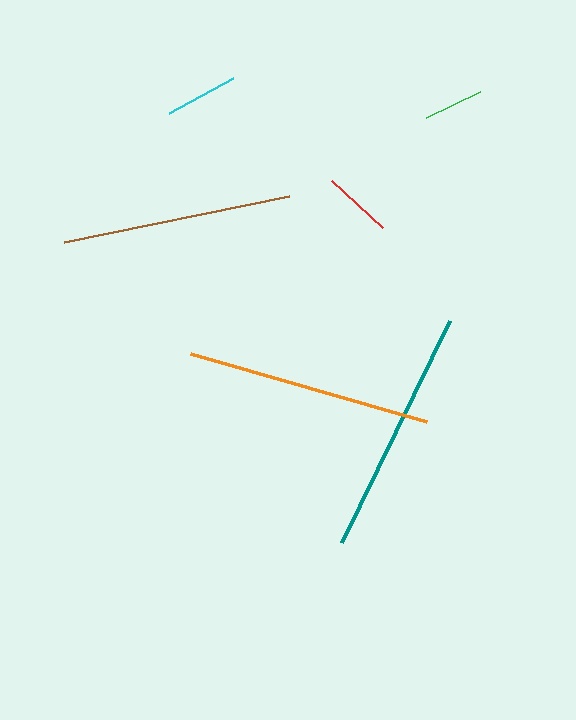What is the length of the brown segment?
The brown segment is approximately 231 pixels long.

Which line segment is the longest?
The teal line is the longest at approximately 247 pixels.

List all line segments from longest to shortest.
From longest to shortest: teal, orange, brown, cyan, red, green.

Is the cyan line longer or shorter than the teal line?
The teal line is longer than the cyan line.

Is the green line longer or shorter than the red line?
The red line is longer than the green line.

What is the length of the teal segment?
The teal segment is approximately 247 pixels long.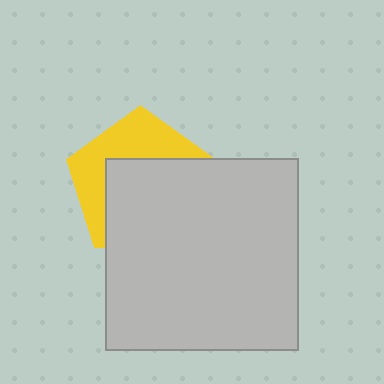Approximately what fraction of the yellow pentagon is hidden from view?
Roughly 59% of the yellow pentagon is hidden behind the light gray square.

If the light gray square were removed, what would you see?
You would see the complete yellow pentagon.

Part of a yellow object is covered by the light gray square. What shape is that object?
It is a pentagon.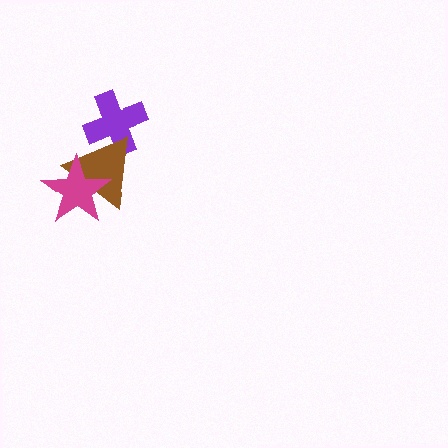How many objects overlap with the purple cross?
1 object overlaps with the purple cross.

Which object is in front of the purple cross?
The brown triangle is in front of the purple cross.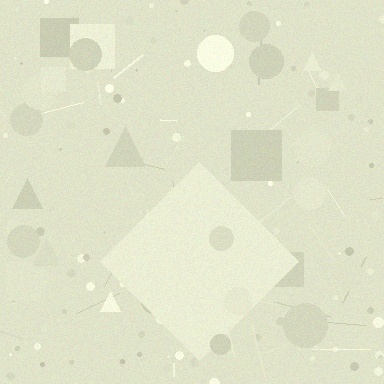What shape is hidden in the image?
A diamond is hidden in the image.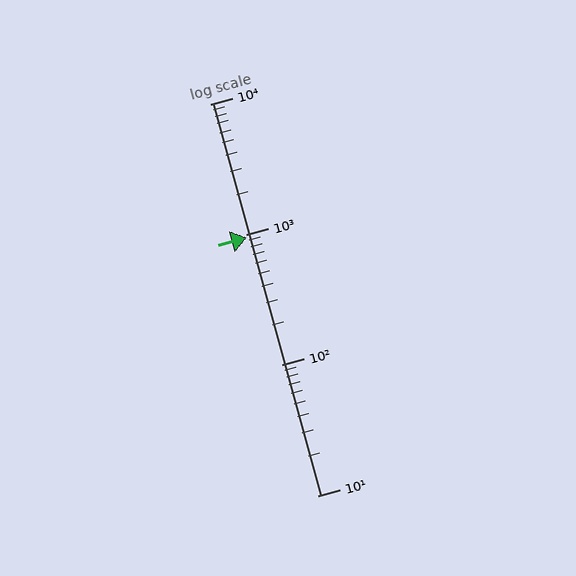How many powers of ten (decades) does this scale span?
The scale spans 3 decades, from 10 to 10000.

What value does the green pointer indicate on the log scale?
The pointer indicates approximately 940.